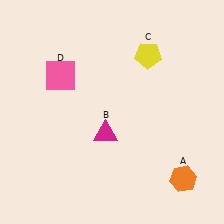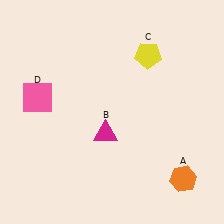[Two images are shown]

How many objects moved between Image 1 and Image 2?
1 object moved between the two images.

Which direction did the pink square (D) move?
The pink square (D) moved left.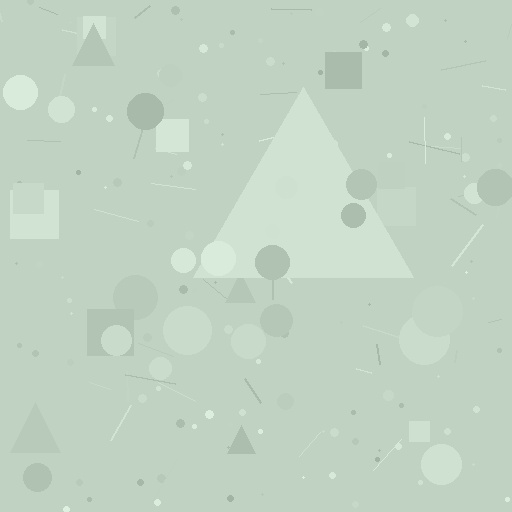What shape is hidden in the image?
A triangle is hidden in the image.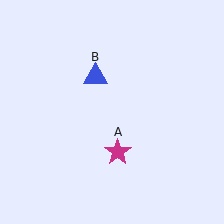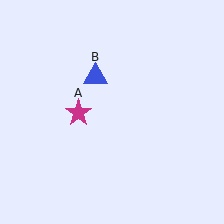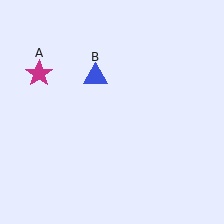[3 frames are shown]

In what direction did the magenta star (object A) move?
The magenta star (object A) moved up and to the left.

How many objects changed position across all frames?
1 object changed position: magenta star (object A).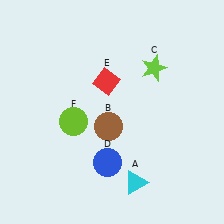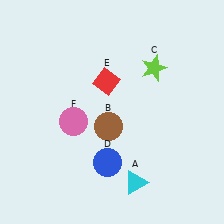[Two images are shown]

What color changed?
The circle (F) changed from lime in Image 1 to pink in Image 2.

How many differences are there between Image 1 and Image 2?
There is 1 difference between the two images.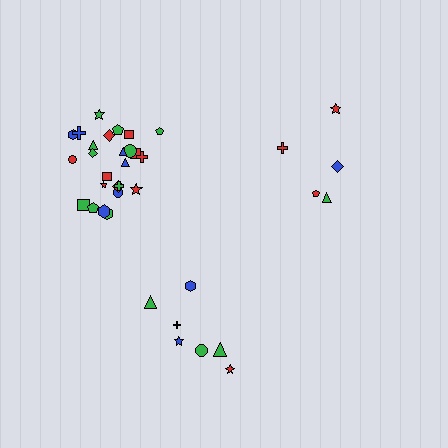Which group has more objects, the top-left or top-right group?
The top-left group.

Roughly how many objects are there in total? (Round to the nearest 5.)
Roughly 35 objects in total.